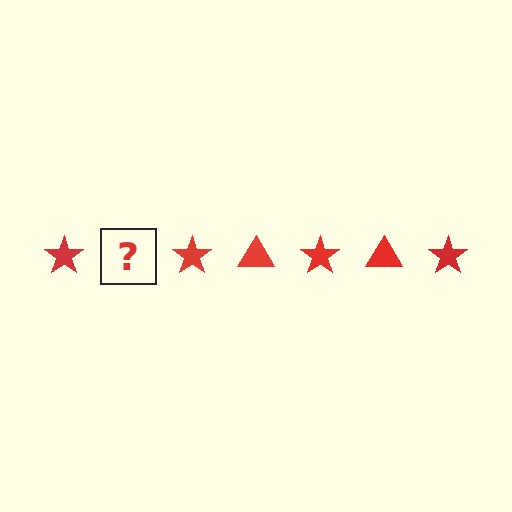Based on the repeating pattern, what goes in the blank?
The blank should be a red triangle.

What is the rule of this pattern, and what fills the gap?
The rule is that the pattern cycles through star, triangle shapes in red. The gap should be filled with a red triangle.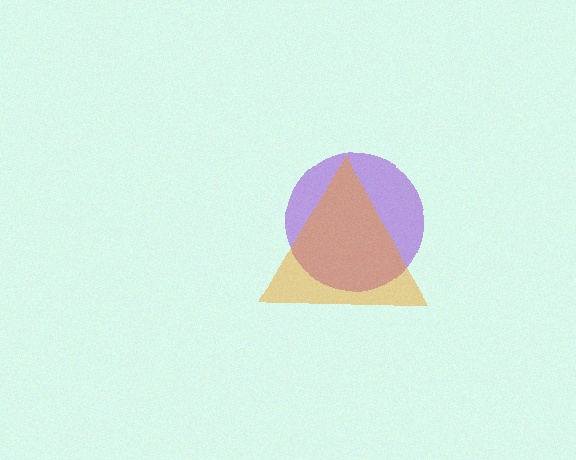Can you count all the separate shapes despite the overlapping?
Yes, there are 2 separate shapes.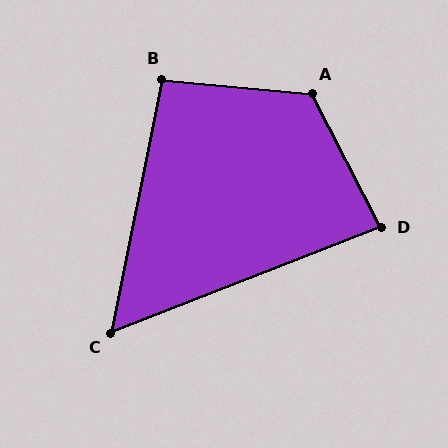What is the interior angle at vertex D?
Approximately 84 degrees (acute).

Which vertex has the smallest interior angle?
C, at approximately 57 degrees.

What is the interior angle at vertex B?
Approximately 96 degrees (obtuse).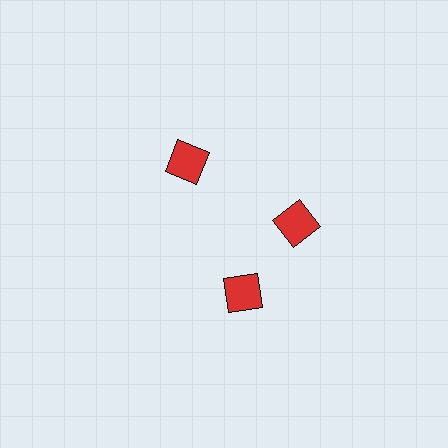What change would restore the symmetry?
The symmetry would be restored by rotating it back into even spacing with its neighbors so that all 3 diamonds sit at equal angles and equal distance from the center.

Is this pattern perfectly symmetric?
No. The 3 red diamonds are arranged in a ring, but one element near the 7 o'clock position is rotated out of alignment along the ring, breaking the 3-fold rotational symmetry.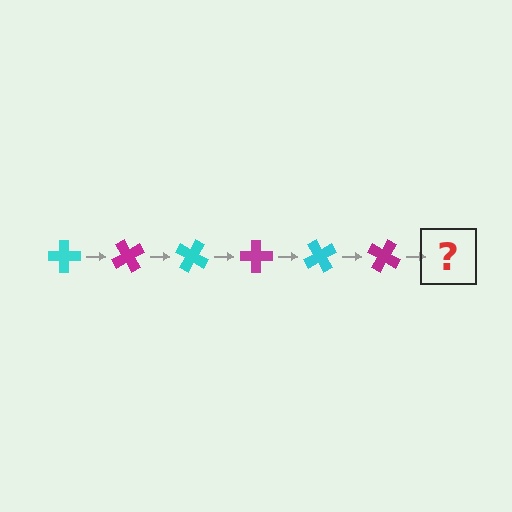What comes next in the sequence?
The next element should be a cyan cross, rotated 360 degrees from the start.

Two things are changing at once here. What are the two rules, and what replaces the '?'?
The two rules are that it rotates 60 degrees each step and the color cycles through cyan and magenta. The '?' should be a cyan cross, rotated 360 degrees from the start.